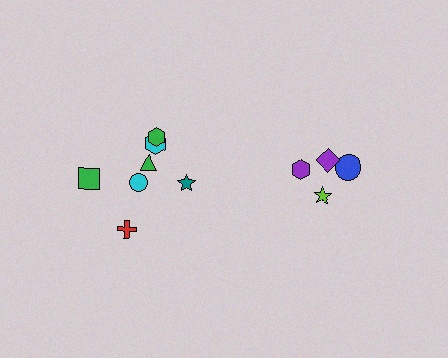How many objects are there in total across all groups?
There are 11 objects.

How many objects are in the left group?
There are 7 objects.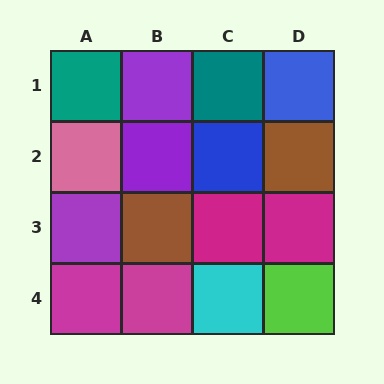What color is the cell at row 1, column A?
Teal.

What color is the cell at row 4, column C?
Cyan.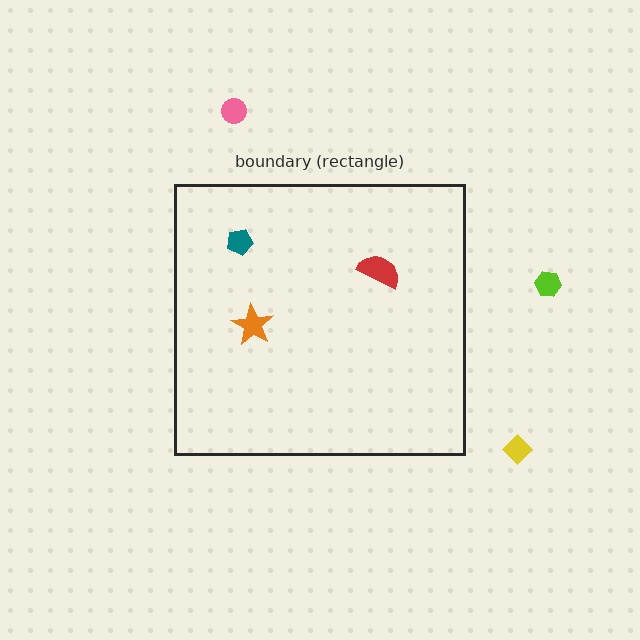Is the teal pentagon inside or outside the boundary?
Inside.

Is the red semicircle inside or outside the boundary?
Inside.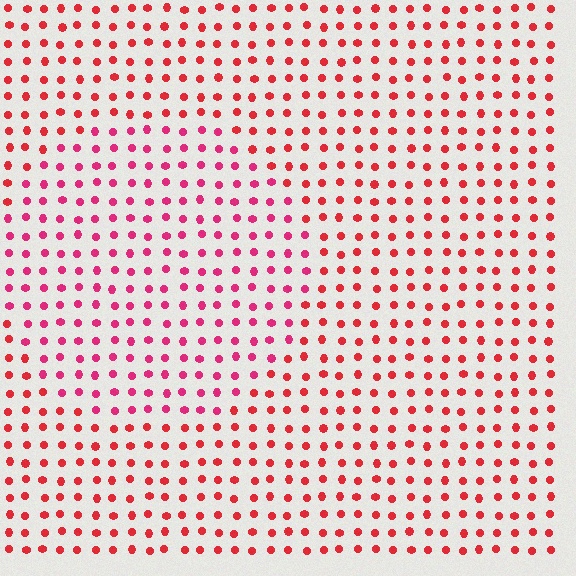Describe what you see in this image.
The image is filled with small red elements in a uniform arrangement. A circle-shaped region is visible where the elements are tinted to a slightly different hue, forming a subtle color boundary.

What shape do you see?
I see a circle.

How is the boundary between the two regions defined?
The boundary is defined purely by a slight shift in hue (about 23 degrees). Spacing, size, and orientation are identical on both sides.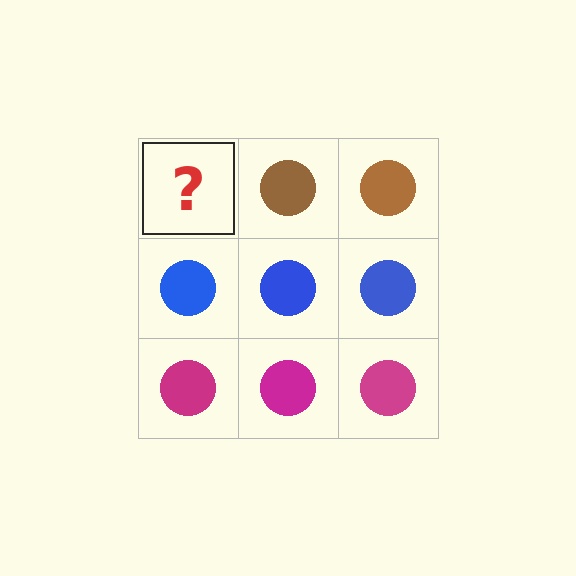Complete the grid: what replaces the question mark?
The question mark should be replaced with a brown circle.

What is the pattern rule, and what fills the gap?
The rule is that each row has a consistent color. The gap should be filled with a brown circle.